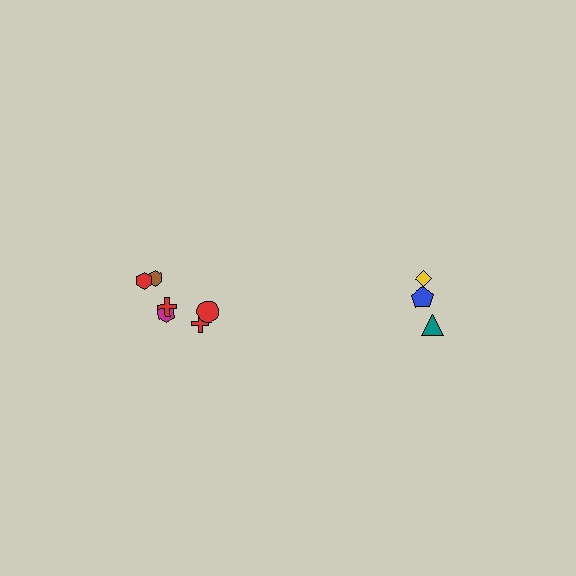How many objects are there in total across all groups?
There are 9 objects.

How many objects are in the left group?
There are 6 objects.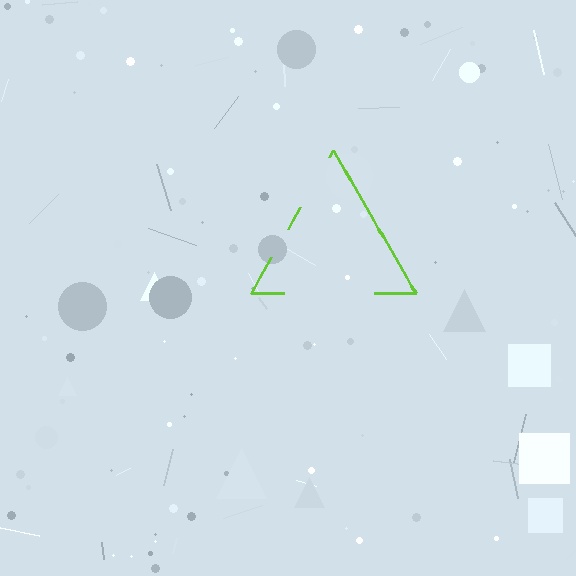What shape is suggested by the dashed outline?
The dashed outline suggests a triangle.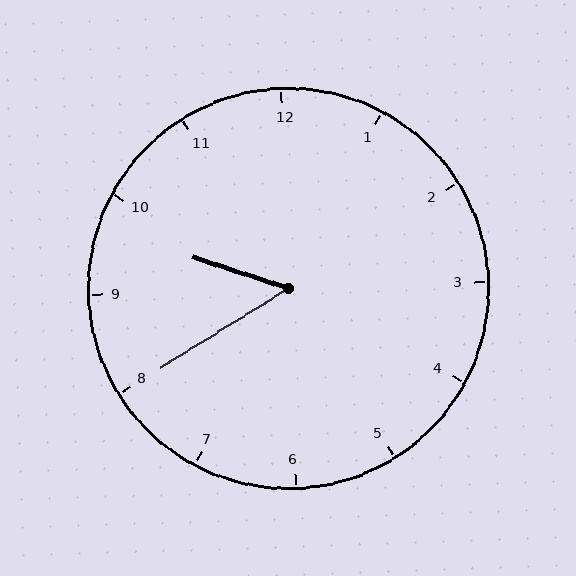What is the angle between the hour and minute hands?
Approximately 50 degrees.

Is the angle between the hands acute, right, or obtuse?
It is acute.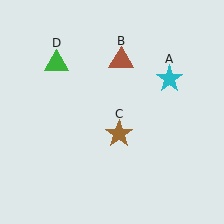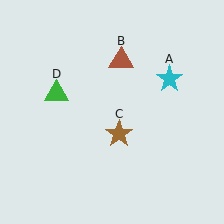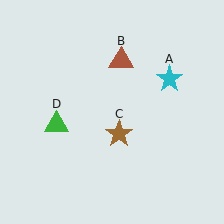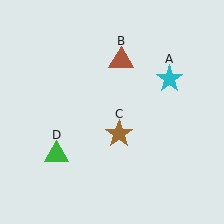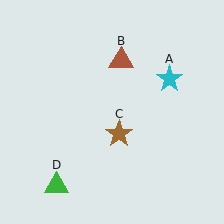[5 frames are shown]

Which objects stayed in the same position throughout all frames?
Cyan star (object A) and brown triangle (object B) and brown star (object C) remained stationary.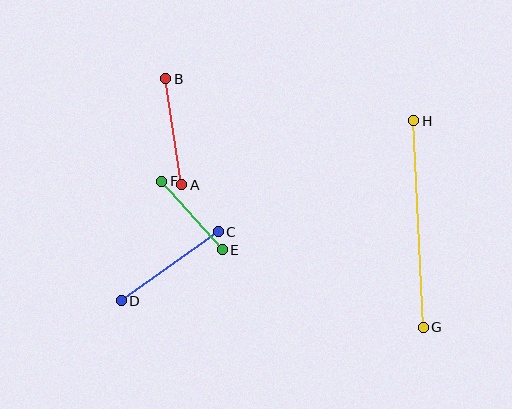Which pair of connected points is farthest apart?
Points G and H are farthest apart.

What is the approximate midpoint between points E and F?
The midpoint is at approximately (192, 215) pixels.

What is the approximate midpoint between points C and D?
The midpoint is at approximately (170, 266) pixels.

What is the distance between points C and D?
The distance is approximately 119 pixels.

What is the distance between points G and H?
The distance is approximately 207 pixels.